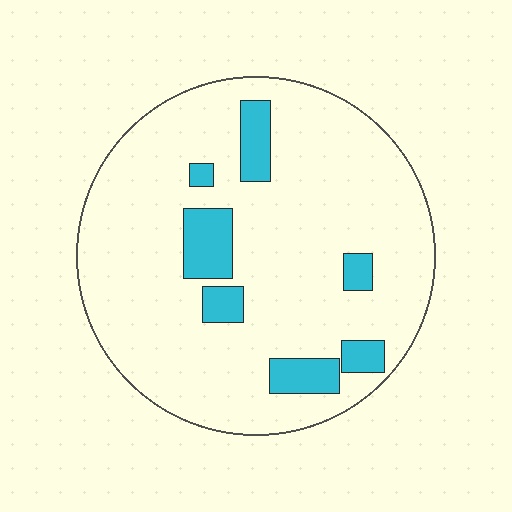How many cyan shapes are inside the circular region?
7.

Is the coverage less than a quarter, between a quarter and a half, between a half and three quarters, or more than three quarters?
Less than a quarter.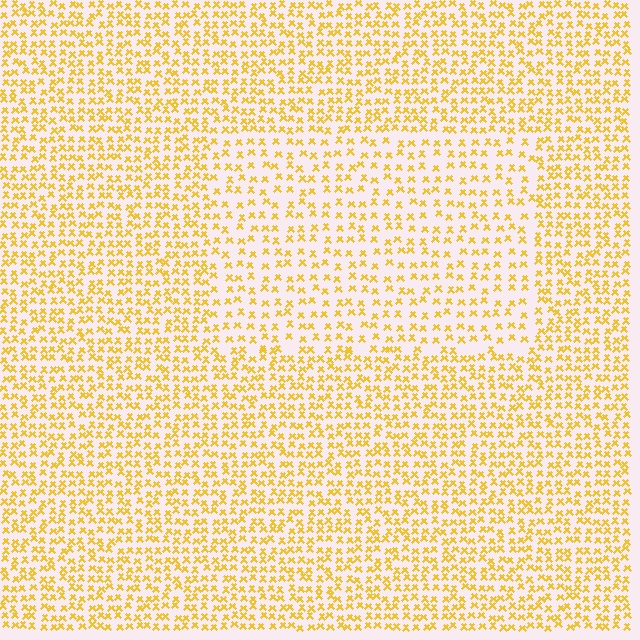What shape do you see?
I see a rectangle.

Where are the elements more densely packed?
The elements are more densely packed outside the rectangle boundary.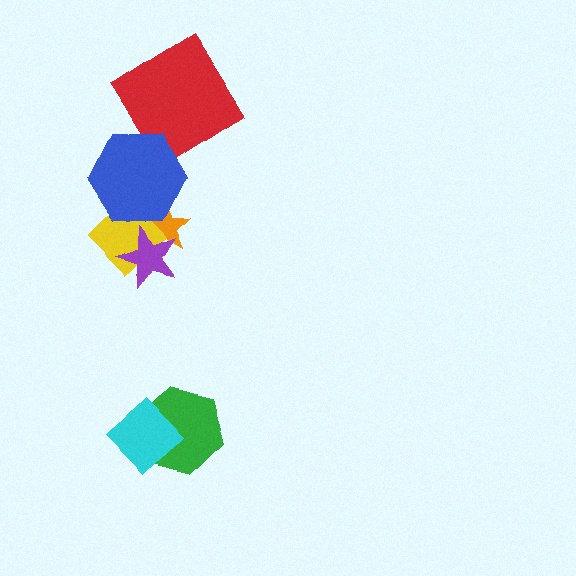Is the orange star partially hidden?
Yes, it is partially covered by another shape.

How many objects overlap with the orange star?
3 objects overlap with the orange star.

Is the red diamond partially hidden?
Yes, it is partially covered by another shape.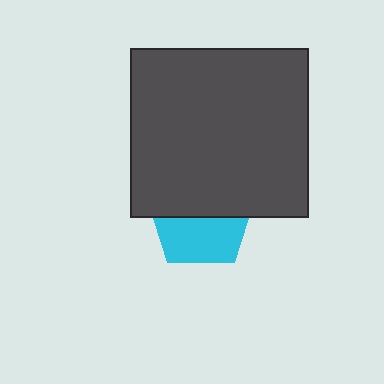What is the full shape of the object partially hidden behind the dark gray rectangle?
The partially hidden object is a cyan pentagon.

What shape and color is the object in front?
The object in front is a dark gray rectangle.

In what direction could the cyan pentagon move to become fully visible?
The cyan pentagon could move down. That would shift it out from behind the dark gray rectangle entirely.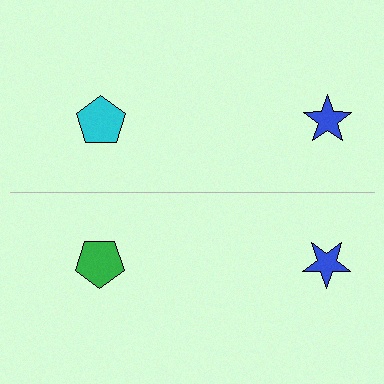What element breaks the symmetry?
The green pentagon on the bottom side breaks the symmetry — its mirror counterpart is cyan.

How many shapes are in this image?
There are 4 shapes in this image.